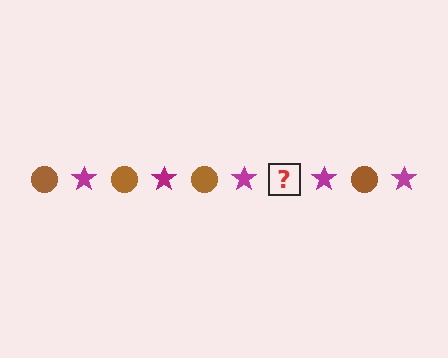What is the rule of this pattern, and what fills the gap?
The rule is that the pattern alternates between brown circle and magenta star. The gap should be filled with a brown circle.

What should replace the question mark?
The question mark should be replaced with a brown circle.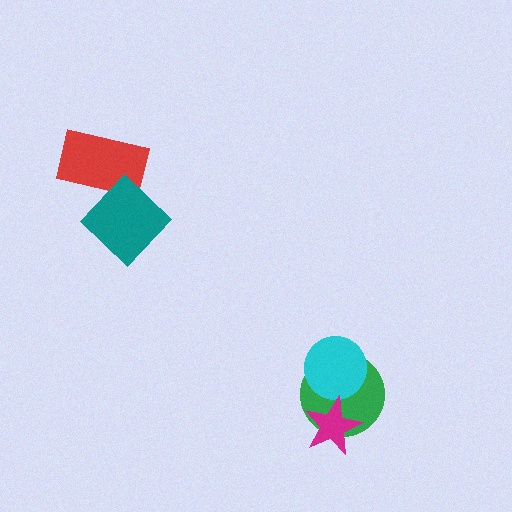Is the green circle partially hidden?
Yes, it is partially covered by another shape.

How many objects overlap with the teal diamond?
1 object overlaps with the teal diamond.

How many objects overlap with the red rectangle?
1 object overlaps with the red rectangle.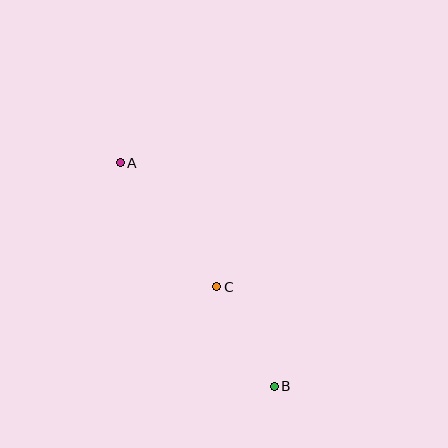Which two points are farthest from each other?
Points A and B are farthest from each other.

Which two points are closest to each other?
Points B and C are closest to each other.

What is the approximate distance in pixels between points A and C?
The distance between A and C is approximately 158 pixels.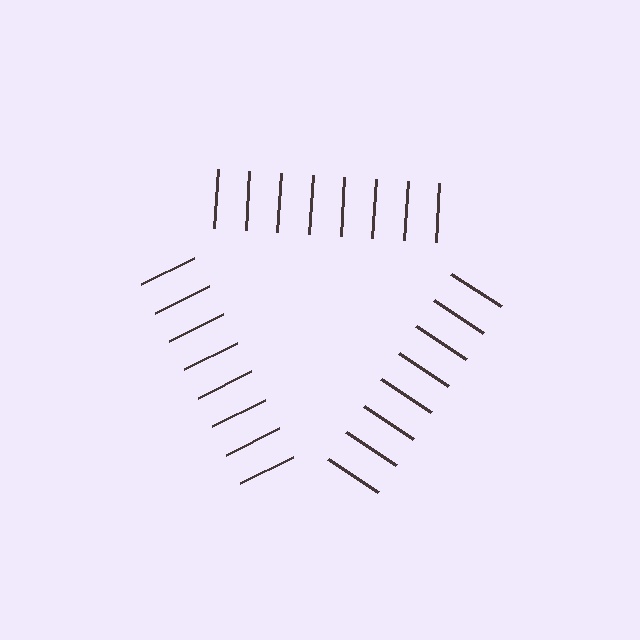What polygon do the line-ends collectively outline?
An illusory triangle — the line segments terminate on its edges but no continuous stroke is drawn.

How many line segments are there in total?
24 — 8 along each of the 3 edges.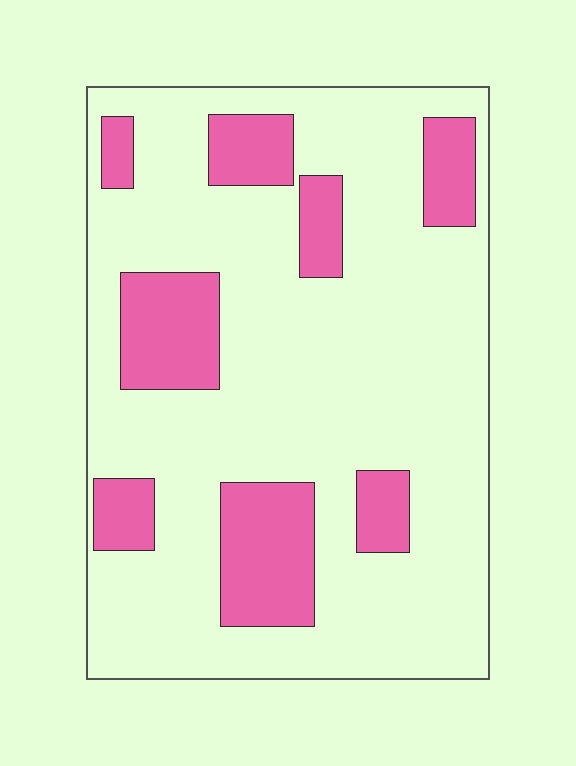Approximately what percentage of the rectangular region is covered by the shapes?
Approximately 20%.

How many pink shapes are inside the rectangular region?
8.